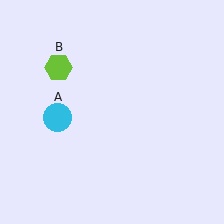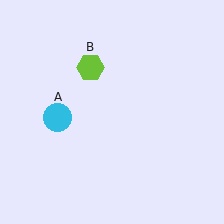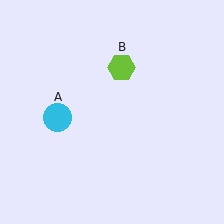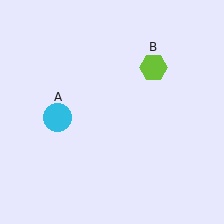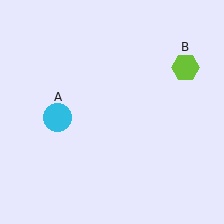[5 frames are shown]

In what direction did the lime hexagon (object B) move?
The lime hexagon (object B) moved right.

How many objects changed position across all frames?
1 object changed position: lime hexagon (object B).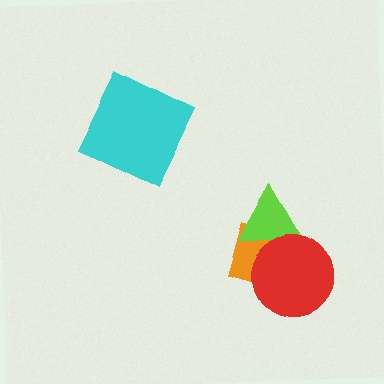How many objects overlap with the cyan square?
0 objects overlap with the cyan square.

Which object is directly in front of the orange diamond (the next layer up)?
The lime triangle is directly in front of the orange diamond.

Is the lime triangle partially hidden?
Yes, it is partially covered by another shape.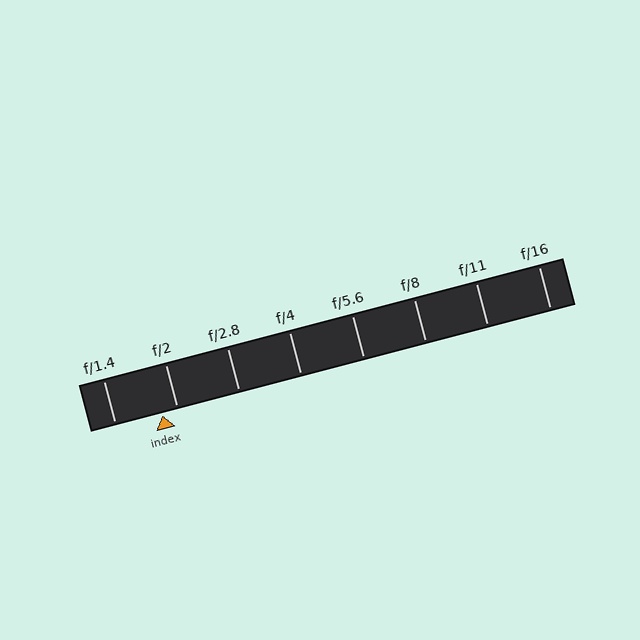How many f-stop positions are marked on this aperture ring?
There are 8 f-stop positions marked.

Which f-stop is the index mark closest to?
The index mark is closest to f/2.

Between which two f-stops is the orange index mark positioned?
The index mark is between f/1.4 and f/2.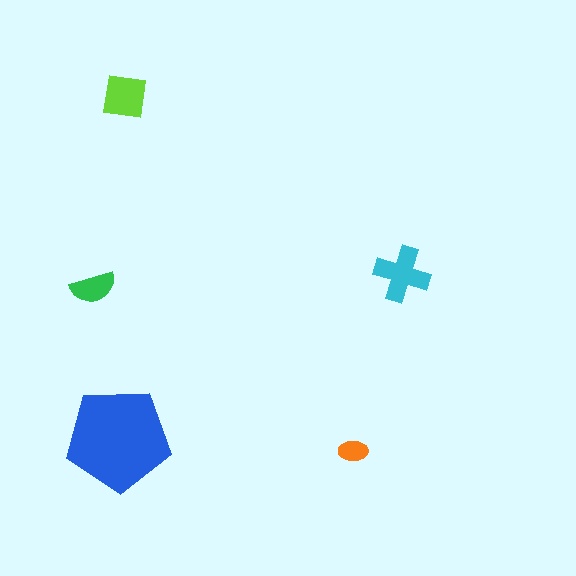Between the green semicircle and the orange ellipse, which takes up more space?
The green semicircle.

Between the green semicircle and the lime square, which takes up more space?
The lime square.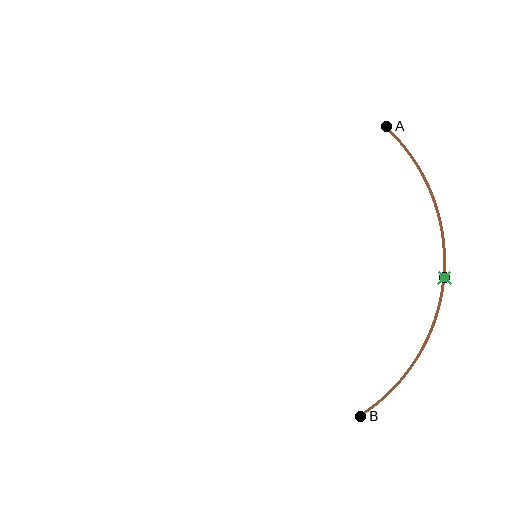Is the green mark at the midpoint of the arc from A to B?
Yes. The green mark lies on the arc at equal arc-length from both A and B — it is the arc midpoint.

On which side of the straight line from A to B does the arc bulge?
The arc bulges to the right of the straight line connecting A and B.